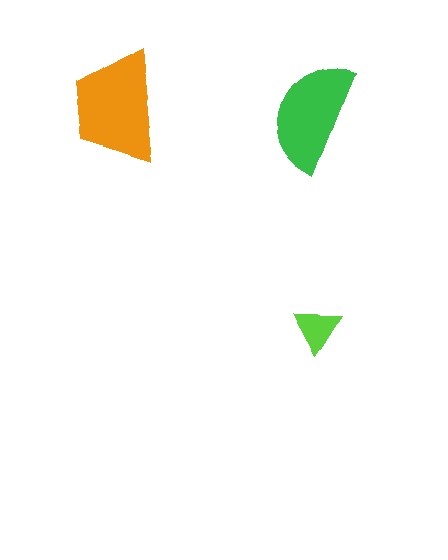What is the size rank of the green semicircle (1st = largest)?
2nd.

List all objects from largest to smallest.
The orange trapezoid, the green semicircle, the lime triangle.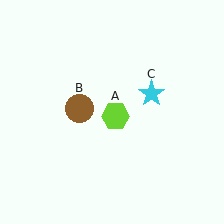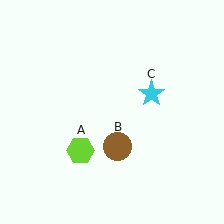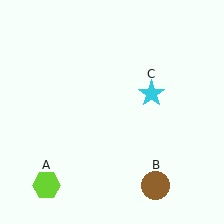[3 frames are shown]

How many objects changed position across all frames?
2 objects changed position: lime hexagon (object A), brown circle (object B).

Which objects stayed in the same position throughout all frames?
Cyan star (object C) remained stationary.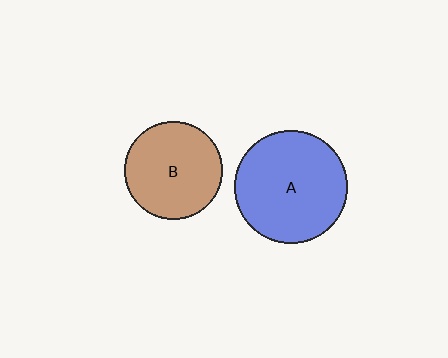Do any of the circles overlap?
No, none of the circles overlap.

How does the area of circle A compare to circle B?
Approximately 1.4 times.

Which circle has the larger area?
Circle A (blue).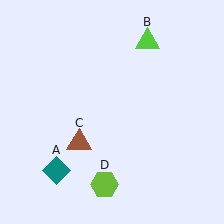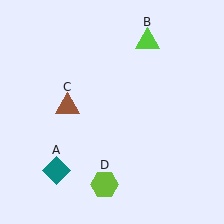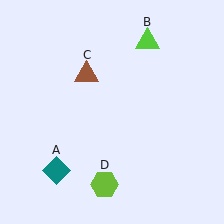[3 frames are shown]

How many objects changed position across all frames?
1 object changed position: brown triangle (object C).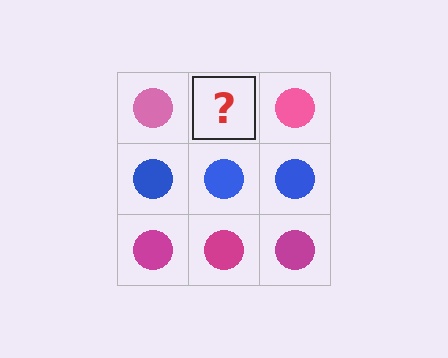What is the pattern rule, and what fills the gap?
The rule is that each row has a consistent color. The gap should be filled with a pink circle.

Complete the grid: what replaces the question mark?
The question mark should be replaced with a pink circle.